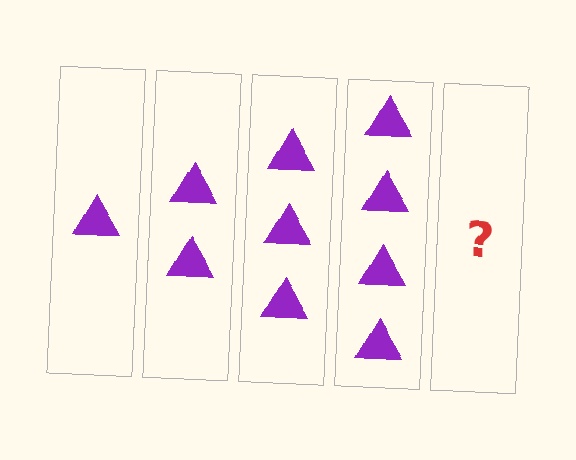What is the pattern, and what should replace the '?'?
The pattern is that each step adds one more triangle. The '?' should be 5 triangles.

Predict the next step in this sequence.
The next step is 5 triangles.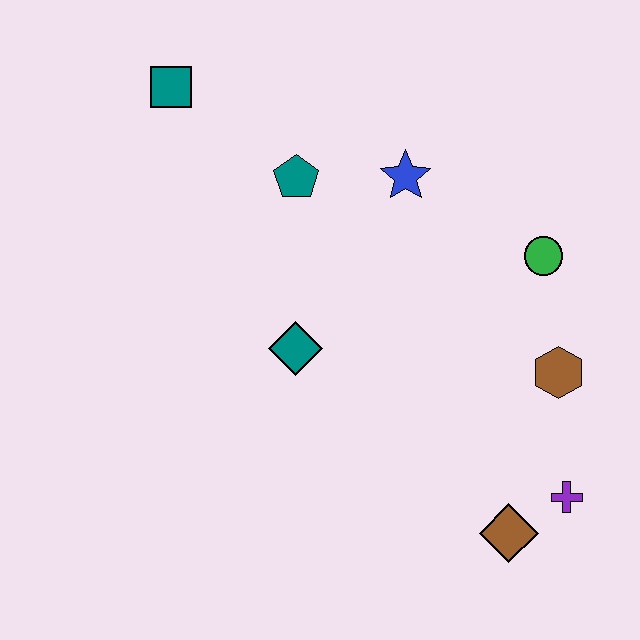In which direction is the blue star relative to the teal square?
The blue star is to the right of the teal square.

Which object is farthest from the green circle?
The teal square is farthest from the green circle.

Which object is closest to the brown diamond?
The purple cross is closest to the brown diamond.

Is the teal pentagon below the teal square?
Yes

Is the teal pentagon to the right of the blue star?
No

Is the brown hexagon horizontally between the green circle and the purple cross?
Yes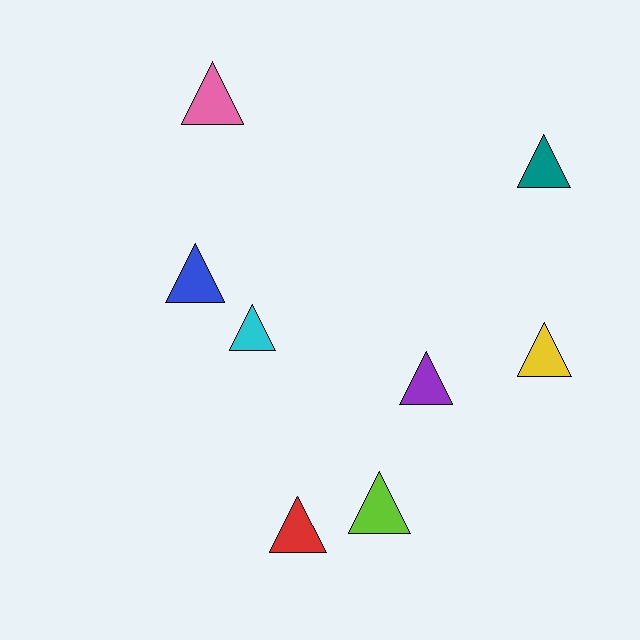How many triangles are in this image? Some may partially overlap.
There are 8 triangles.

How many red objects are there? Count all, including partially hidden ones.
There is 1 red object.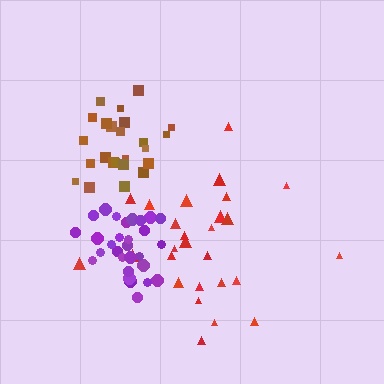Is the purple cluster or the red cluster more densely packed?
Purple.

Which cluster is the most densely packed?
Purple.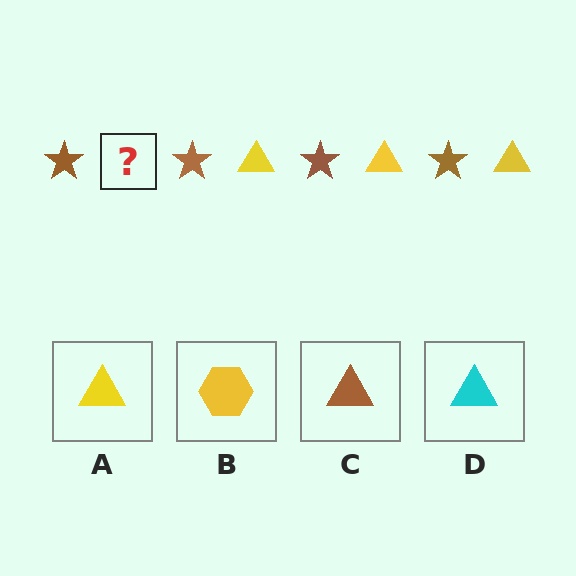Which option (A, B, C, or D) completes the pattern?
A.